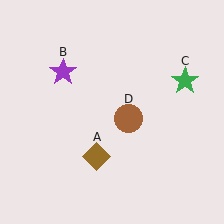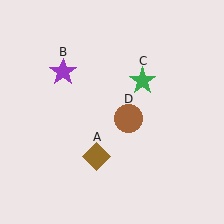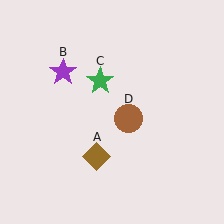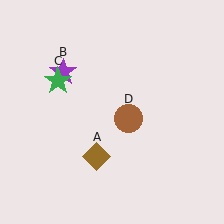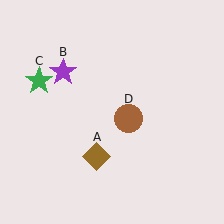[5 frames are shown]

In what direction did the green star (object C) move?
The green star (object C) moved left.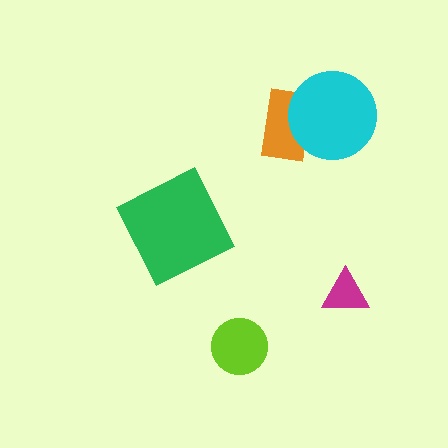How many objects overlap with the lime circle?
0 objects overlap with the lime circle.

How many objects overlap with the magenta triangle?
0 objects overlap with the magenta triangle.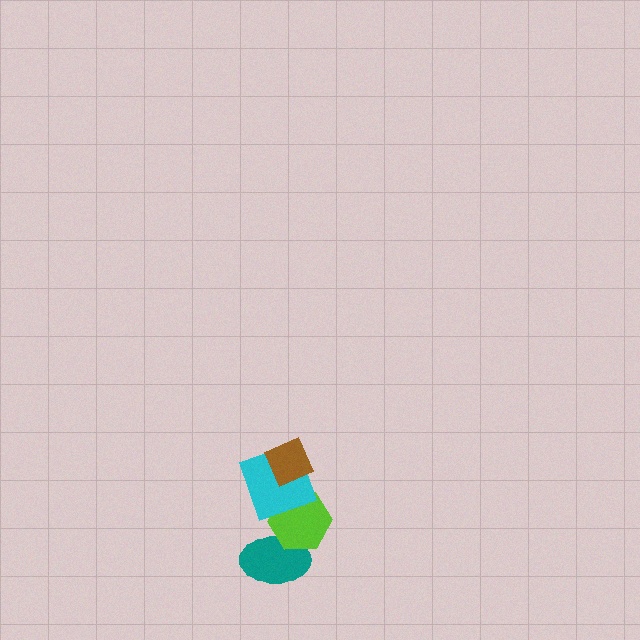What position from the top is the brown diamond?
The brown diamond is 1st from the top.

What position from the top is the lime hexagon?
The lime hexagon is 3rd from the top.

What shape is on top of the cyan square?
The brown diamond is on top of the cyan square.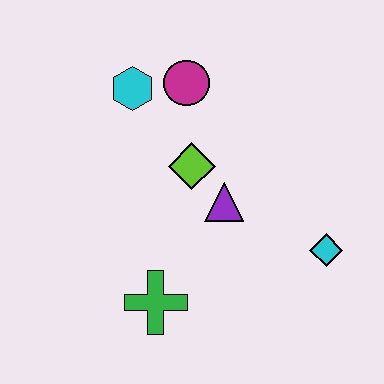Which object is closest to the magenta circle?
The cyan hexagon is closest to the magenta circle.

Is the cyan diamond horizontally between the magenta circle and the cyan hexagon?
No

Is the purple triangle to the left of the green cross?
No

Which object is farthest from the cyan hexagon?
The cyan diamond is farthest from the cyan hexagon.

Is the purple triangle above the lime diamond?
No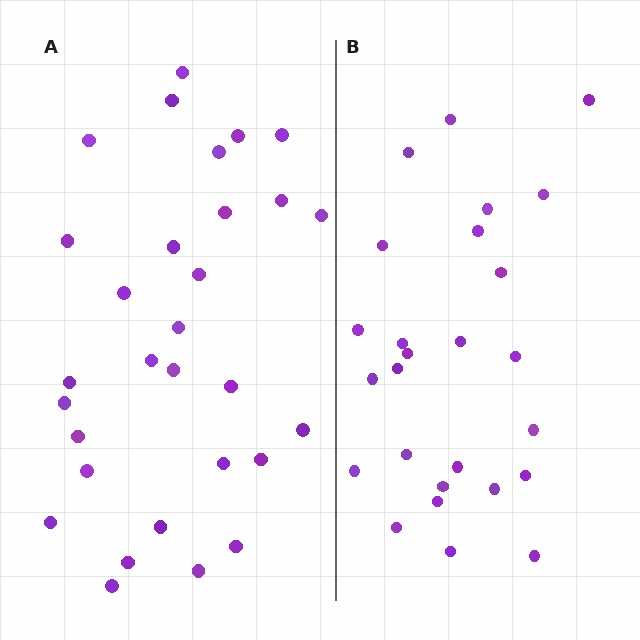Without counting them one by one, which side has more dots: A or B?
Region A (the left region) has more dots.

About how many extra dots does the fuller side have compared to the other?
Region A has about 4 more dots than region B.